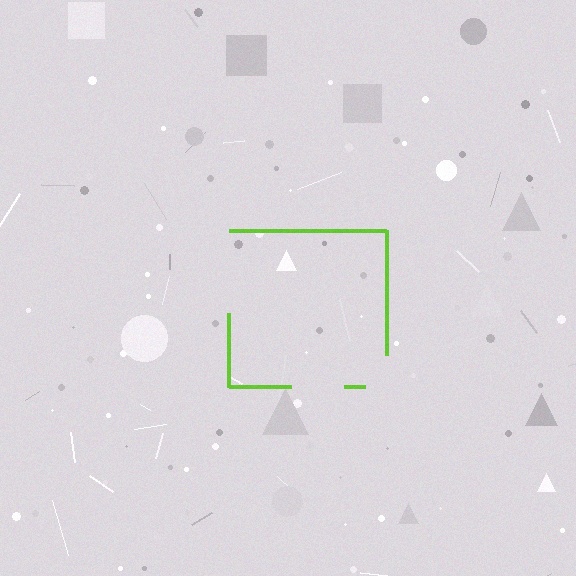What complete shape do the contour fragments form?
The contour fragments form a square.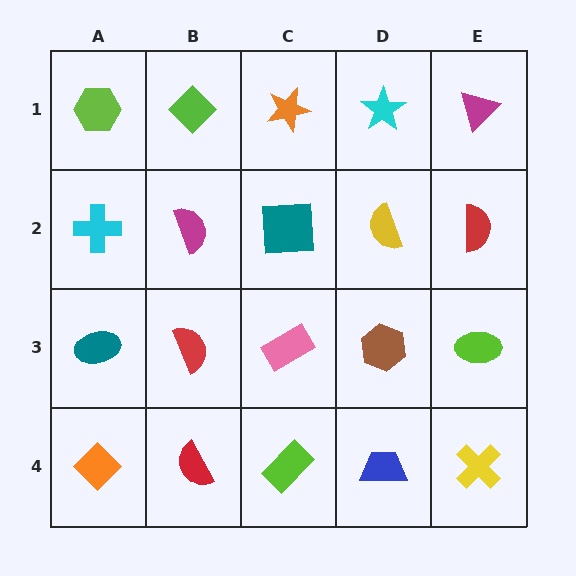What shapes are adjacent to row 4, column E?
A lime ellipse (row 3, column E), a blue trapezoid (row 4, column D).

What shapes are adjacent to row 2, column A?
A lime hexagon (row 1, column A), a teal ellipse (row 3, column A), a magenta semicircle (row 2, column B).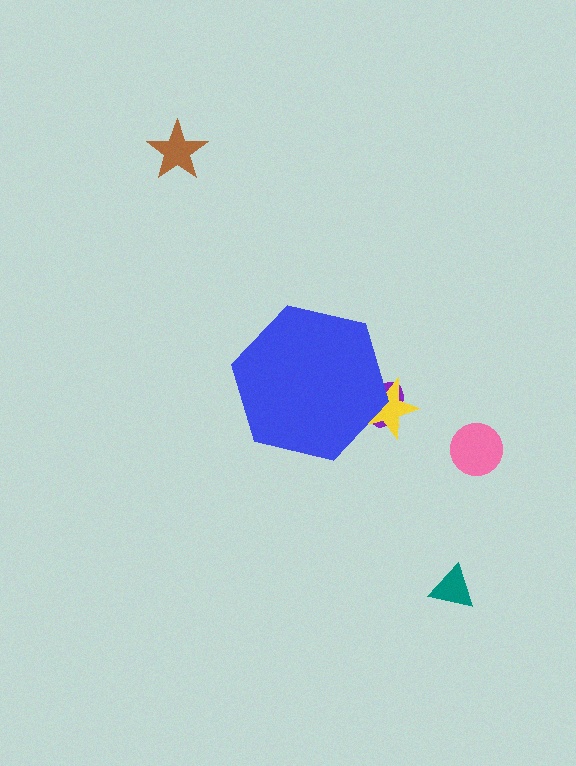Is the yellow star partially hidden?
Yes, the yellow star is partially hidden behind the blue hexagon.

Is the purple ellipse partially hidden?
Yes, the purple ellipse is partially hidden behind the blue hexagon.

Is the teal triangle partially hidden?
No, the teal triangle is fully visible.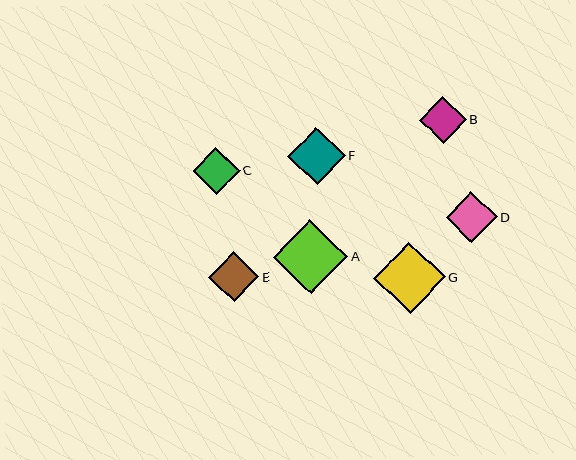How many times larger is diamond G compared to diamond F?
Diamond G is approximately 1.2 times the size of diamond F.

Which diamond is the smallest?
Diamond C is the smallest with a size of approximately 46 pixels.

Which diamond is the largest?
Diamond A is the largest with a size of approximately 74 pixels.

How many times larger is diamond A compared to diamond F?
Diamond A is approximately 1.3 times the size of diamond F.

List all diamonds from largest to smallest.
From largest to smallest: A, G, F, D, E, B, C.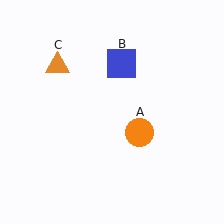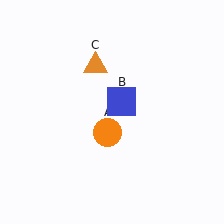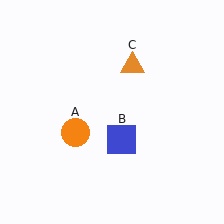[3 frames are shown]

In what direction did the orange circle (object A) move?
The orange circle (object A) moved left.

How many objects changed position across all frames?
3 objects changed position: orange circle (object A), blue square (object B), orange triangle (object C).